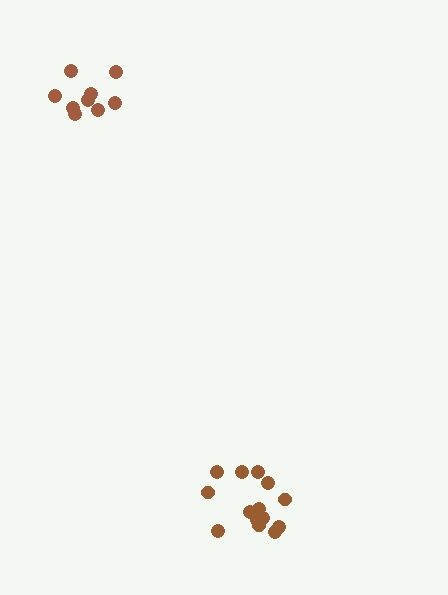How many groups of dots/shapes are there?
There are 2 groups.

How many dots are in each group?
Group 1: 9 dots, Group 2: 14 dots (23 total).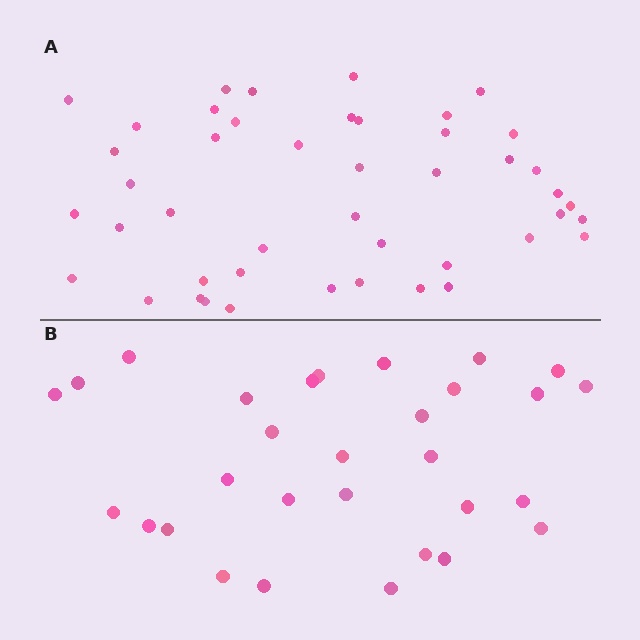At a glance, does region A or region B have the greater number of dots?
Region A (the top region) has more dots.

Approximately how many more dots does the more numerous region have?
Region A has approximately 15 more dots than region B.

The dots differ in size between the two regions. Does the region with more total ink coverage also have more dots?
No. Region B has more total ink coverage because its dots are larger, but region A actually contains more individual dots. Total area can be misleading — the number of items is what matters here.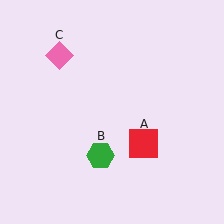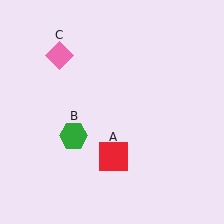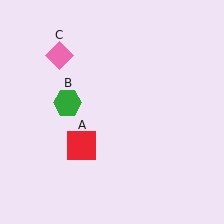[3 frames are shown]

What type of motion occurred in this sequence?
The red square (object A), green hexagon (object B) rotated clockwise around the center of the scene.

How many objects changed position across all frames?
2 objects changed position: red square (object A), green hexagon (object B).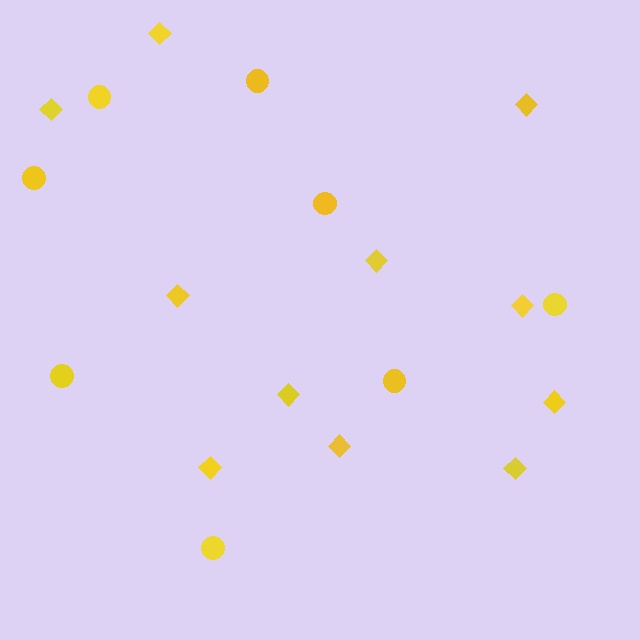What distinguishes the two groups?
There are 2 groups: one group of circles (8) and one group of diamonds (11).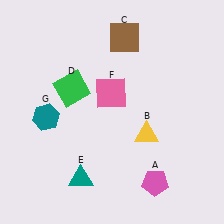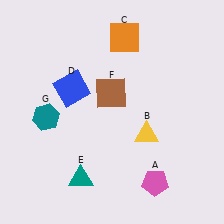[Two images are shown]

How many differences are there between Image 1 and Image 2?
There are 3 differences between the two images.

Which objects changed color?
C changed from brown to orange. D changed from green to blue. F changed from pink to brown.